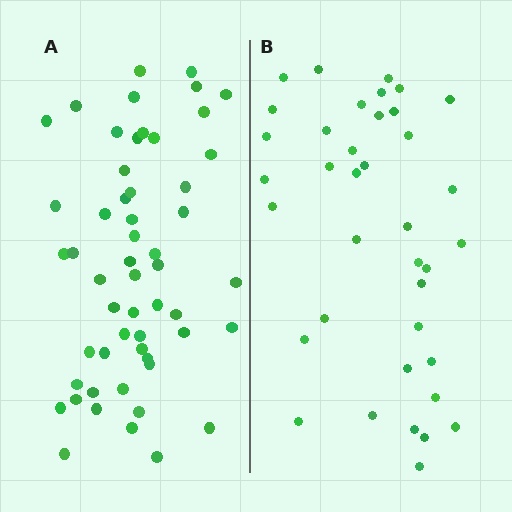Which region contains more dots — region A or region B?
Region A (the left region) has more dots.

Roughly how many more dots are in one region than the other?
Region A has approximately 15 more dots than region B.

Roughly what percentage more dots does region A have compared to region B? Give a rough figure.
About 40% more.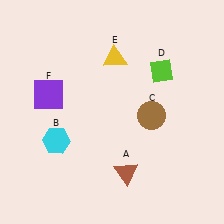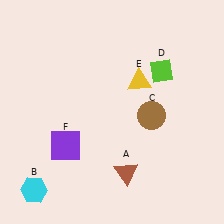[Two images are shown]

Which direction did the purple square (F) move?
The purple square (F) moved down.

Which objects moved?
The objects that moved are: the cyan hexagon (B), the yellow triangle (E), the purple square (F).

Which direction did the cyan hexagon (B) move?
The cyan hexagon (B) moved down.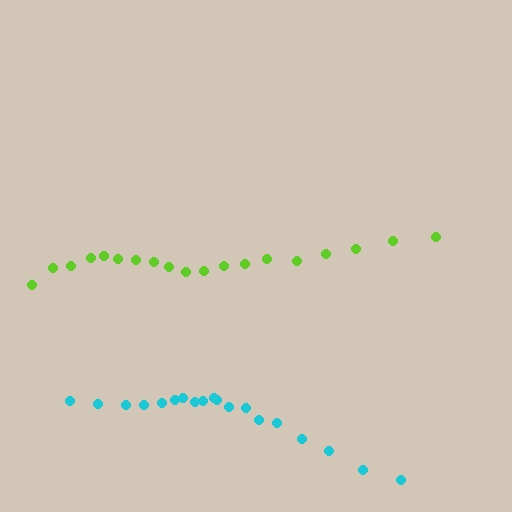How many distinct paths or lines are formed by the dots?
There are 2 distinct paths.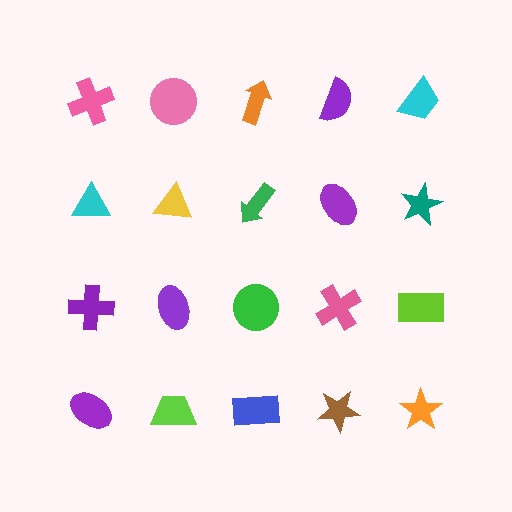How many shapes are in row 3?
5 shapes.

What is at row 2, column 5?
A teal star.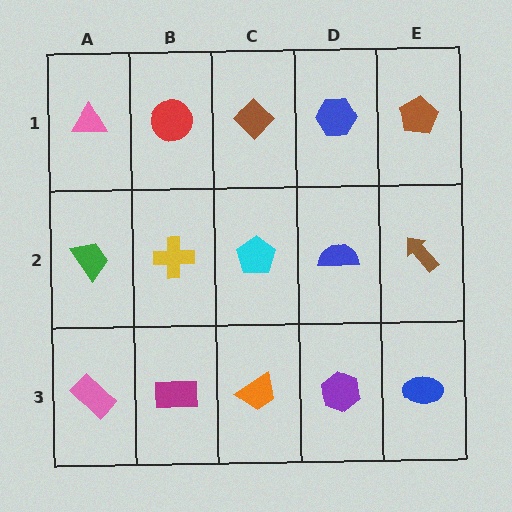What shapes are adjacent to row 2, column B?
A red circle (row 1, column B), a magenta rectangle (row 3, column B), a green trapezoid (row 2, column A), a cyan pentagon (row 2, column C).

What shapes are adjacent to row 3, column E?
A brown arrow (row 2, column E), a purple hexagon (row 3, column D).